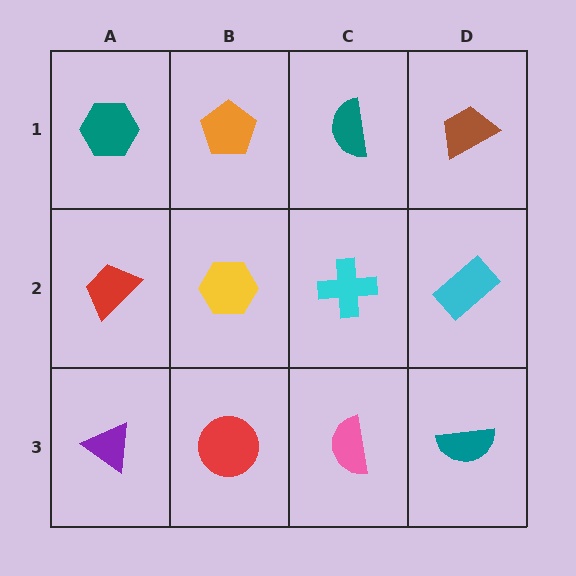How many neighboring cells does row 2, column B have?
4.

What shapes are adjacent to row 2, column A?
A teal hexagon (row 1, column A), a purple triangle (row 3, column A), a yellow hexagon (row 2, column B).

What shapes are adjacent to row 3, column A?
A red trapezoid (row 2, column A), a red circle (row 3, column B).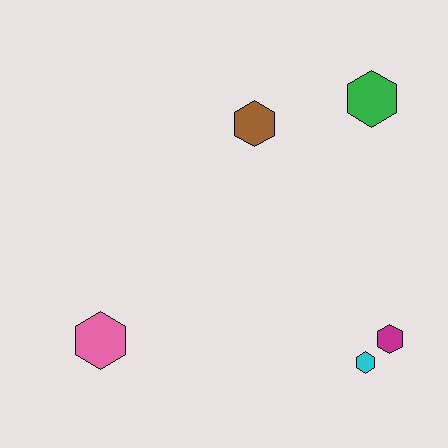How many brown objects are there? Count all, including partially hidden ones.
There is 1 brown object.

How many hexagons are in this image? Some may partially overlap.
There are 5 hexagons.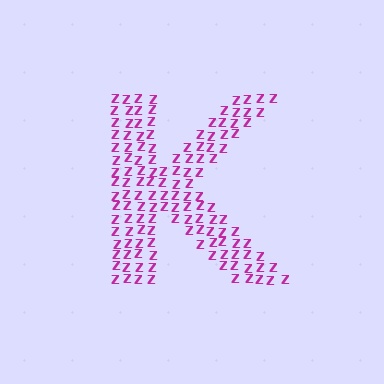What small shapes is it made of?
It is made of small letter Z's.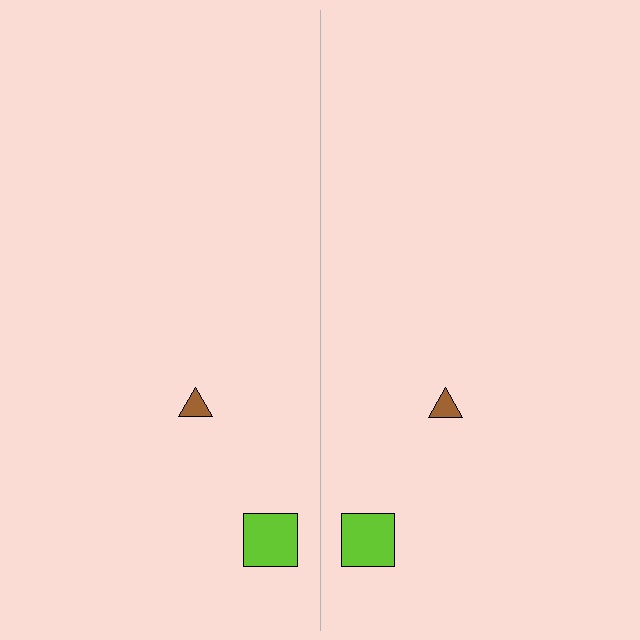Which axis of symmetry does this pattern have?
The pattern has a vertical axis of symmetry running through the center of the image.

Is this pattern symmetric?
Yes, this pattern has bilateral (reflection) symmetry.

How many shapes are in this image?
There are 4 shapes in this image.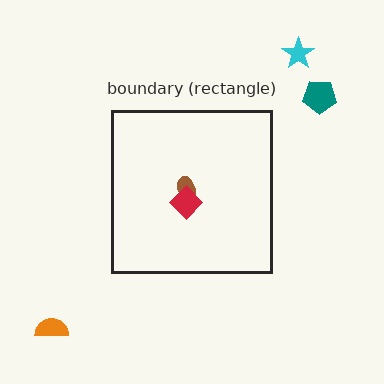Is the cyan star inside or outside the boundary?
Outside.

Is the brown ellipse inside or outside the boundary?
Inside.